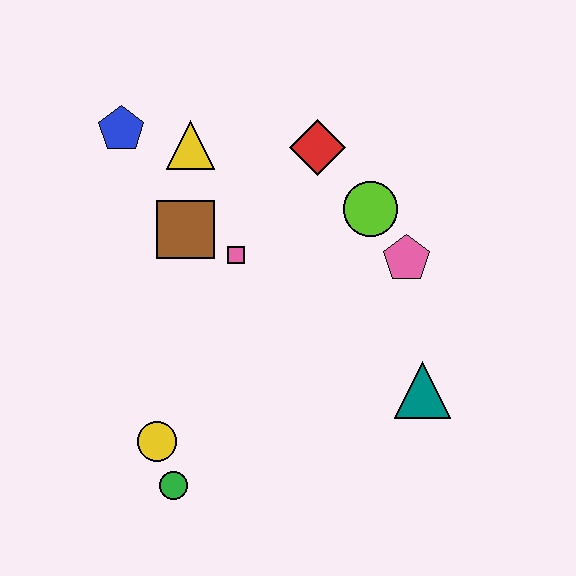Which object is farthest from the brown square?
The teal triangle is farthest from the brown square.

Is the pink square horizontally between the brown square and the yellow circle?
No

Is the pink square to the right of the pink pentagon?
No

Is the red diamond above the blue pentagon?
No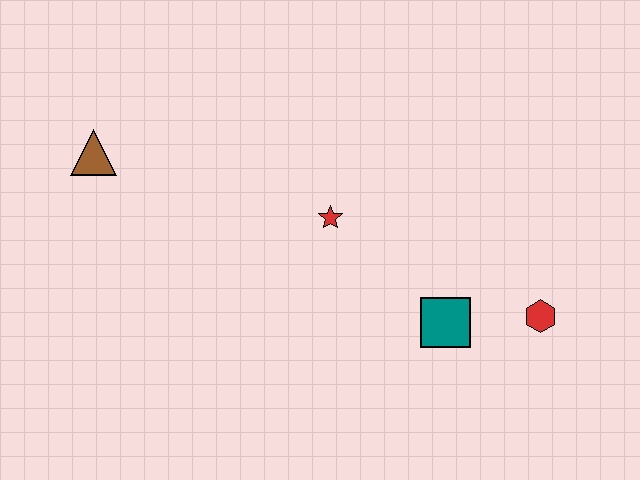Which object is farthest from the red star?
The brown triangle is farthest from the red star.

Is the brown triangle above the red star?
Yes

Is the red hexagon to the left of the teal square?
No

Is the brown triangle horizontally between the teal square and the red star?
No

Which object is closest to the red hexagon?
The teal square is closest to the red hexagon.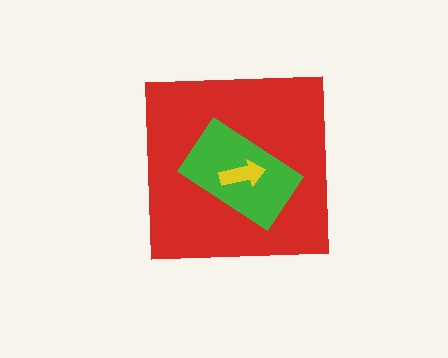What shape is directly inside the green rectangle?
The yellow arrow.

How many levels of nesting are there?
3.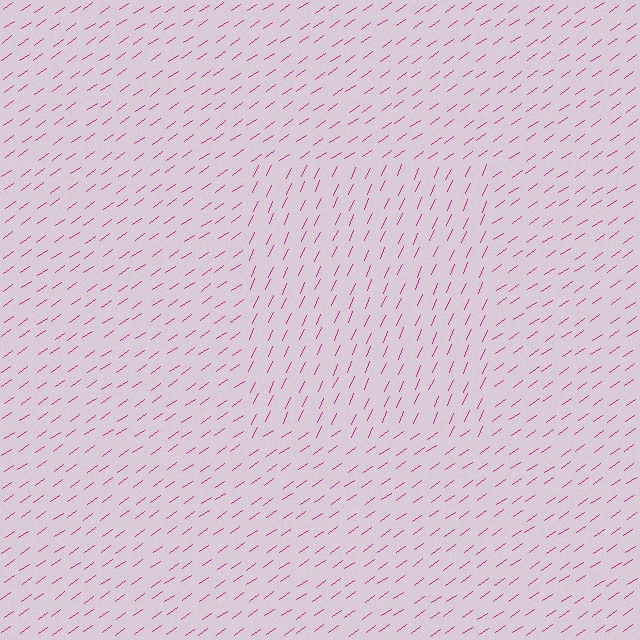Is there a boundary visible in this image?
Yes, there is a texture boundary formed by a change in line orientation.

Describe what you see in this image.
The image is filled with small magenta line segments. A rectangle region in the image has lines oriented differently from the surrounding lines, creating a visible texture boundary.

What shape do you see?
I see a rectangle.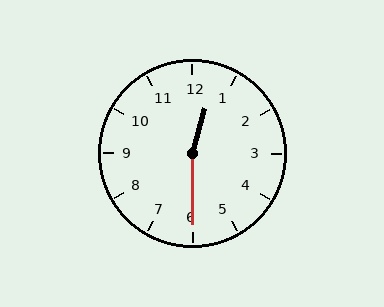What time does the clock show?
12:30.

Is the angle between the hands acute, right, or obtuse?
It is obtuse.